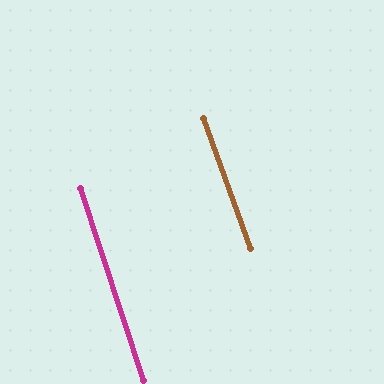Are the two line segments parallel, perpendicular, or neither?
Parallel — their directions differ by only 1.5°.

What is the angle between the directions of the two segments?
Approximately 1 degree.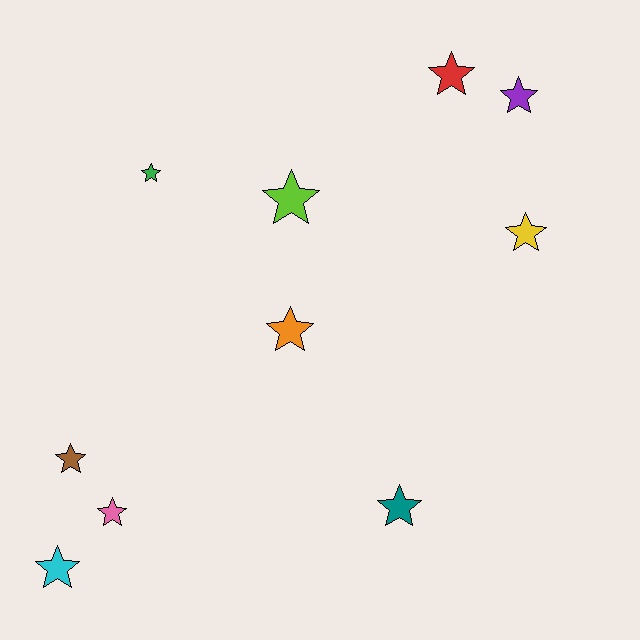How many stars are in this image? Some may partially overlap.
There are 10 stars.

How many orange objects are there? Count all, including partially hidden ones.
There is 1 orange object.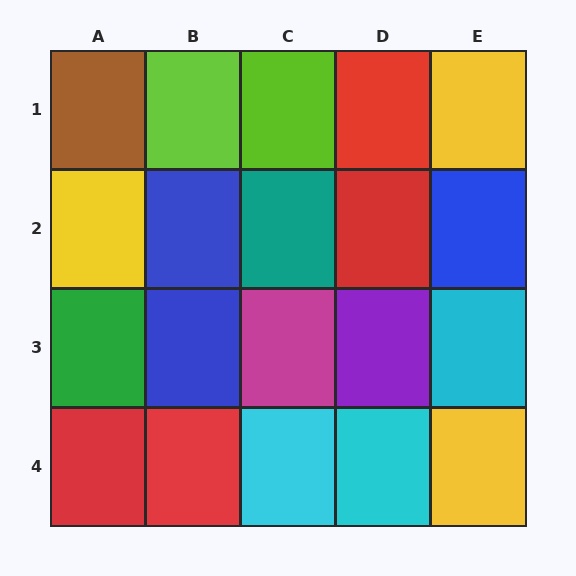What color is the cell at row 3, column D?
Purple.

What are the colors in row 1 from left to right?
Brown, lime, lime, red, yellow.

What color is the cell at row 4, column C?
Cyan.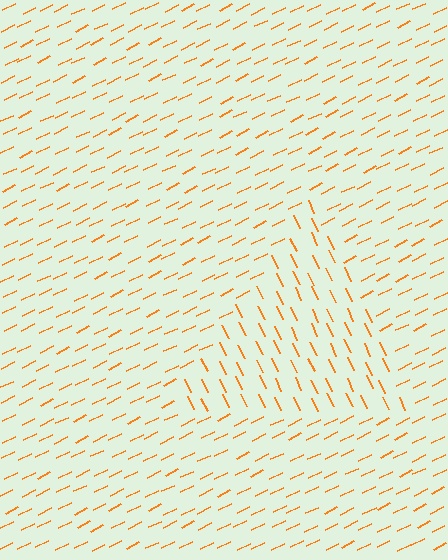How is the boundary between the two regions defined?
The boundary is defined purely by a change in line orientation (approximately 89 degrees difference). All lines are the same color and thickness.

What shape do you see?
I see a triangle.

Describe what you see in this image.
The image is filled with small orange line segments. A triangle region in the image has lines oriented differently from the surrounding lines, creating a visible texture boundary.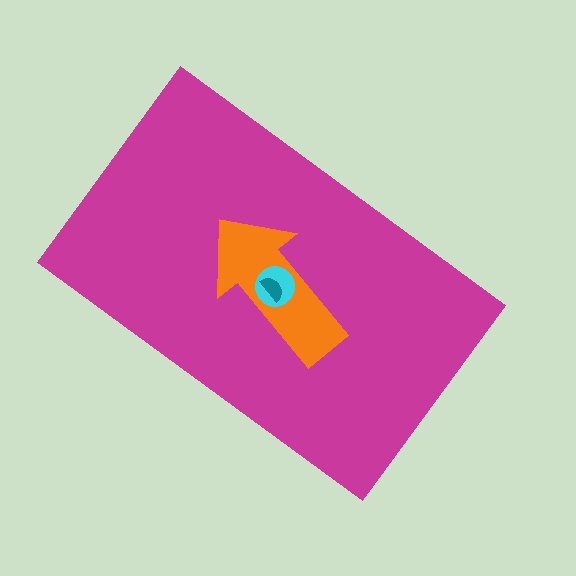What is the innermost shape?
The teal semicircle.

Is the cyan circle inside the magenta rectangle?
Yes.